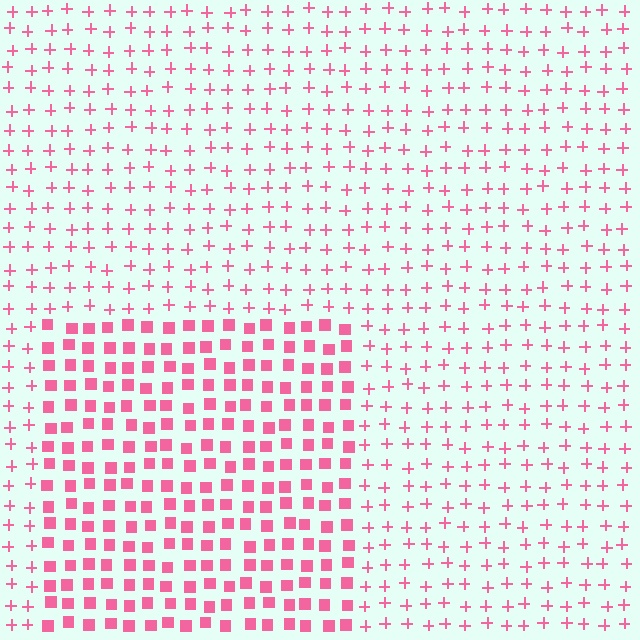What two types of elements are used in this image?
The image uses squares inside the rectangle region and plus signs outside it.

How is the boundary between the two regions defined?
The boundary is defined by a change in element shape: squares inside vs. plus signs outside. All elements share the same color and spacing.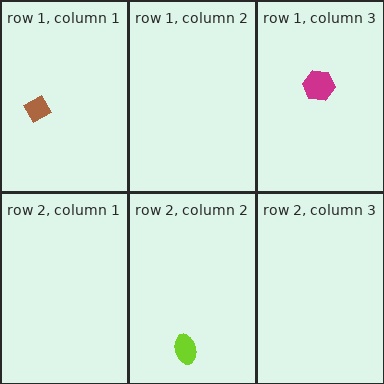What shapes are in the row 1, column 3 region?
The magenta hexagon.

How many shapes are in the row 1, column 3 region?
1.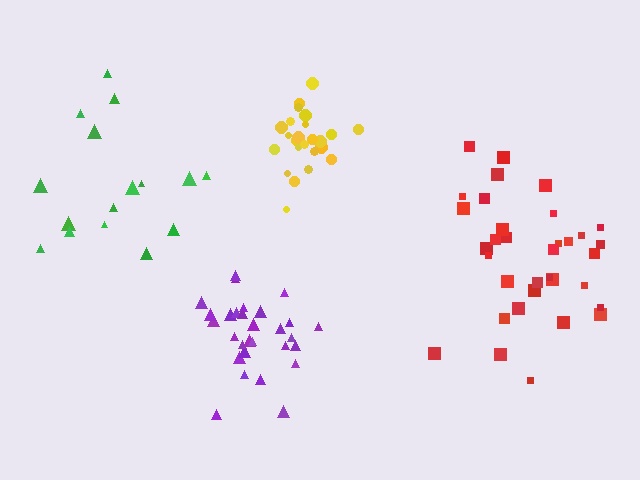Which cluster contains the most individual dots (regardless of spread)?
Red (34).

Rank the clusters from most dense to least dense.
yellow, purple, red, green.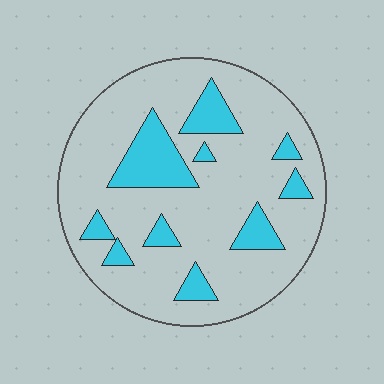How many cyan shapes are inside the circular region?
10.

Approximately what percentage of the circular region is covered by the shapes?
Approximately 20%.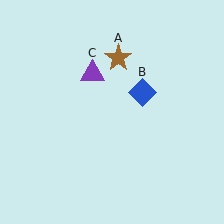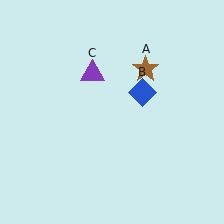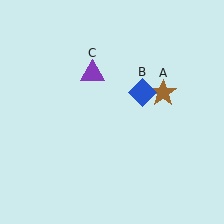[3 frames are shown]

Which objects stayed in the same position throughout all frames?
Blue diamond (object B) and purple triangle (object C) remained stationary.